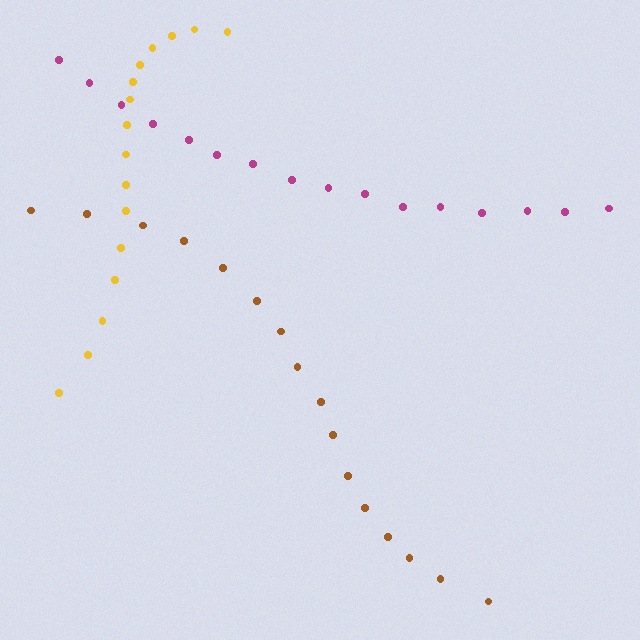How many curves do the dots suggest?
There are 3 distinct paths.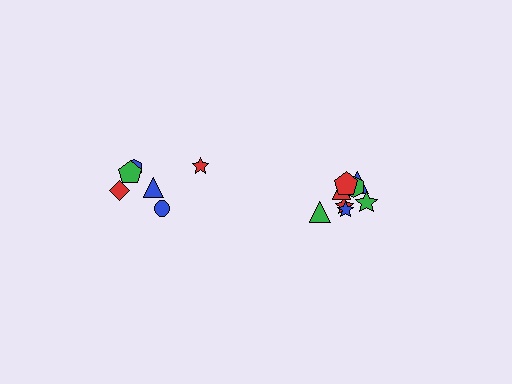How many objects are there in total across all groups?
There are 14 objects.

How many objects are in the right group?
There are 8 objects.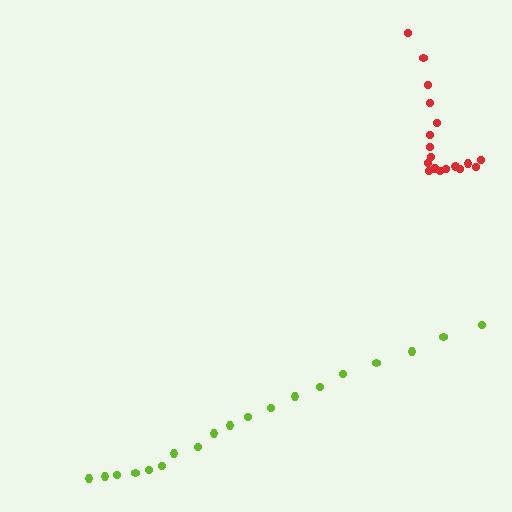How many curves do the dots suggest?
There are 2 distinct paths.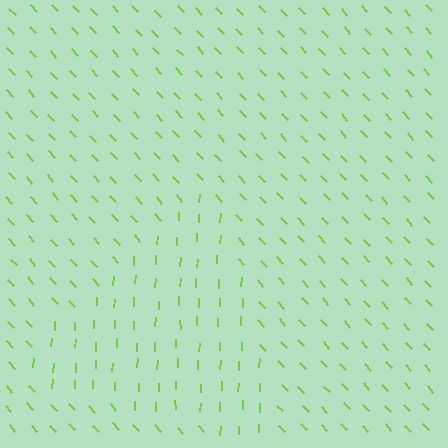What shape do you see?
I see a triangle.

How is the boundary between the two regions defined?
The boundary is defined purely by a change in line orientation (approximately 45 degrees difference). All lines are the same color and thickness.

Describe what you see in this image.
The image is filled with small lime line segments. A triangle region in the image has lines oriented differently from the surrounding lines, creating a visible texture boundary.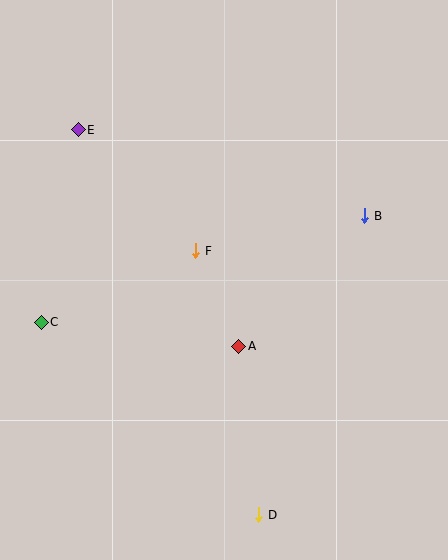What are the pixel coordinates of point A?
Point A is at (239, 346).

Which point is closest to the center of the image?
Point F at (196, 251) is closest to the center.